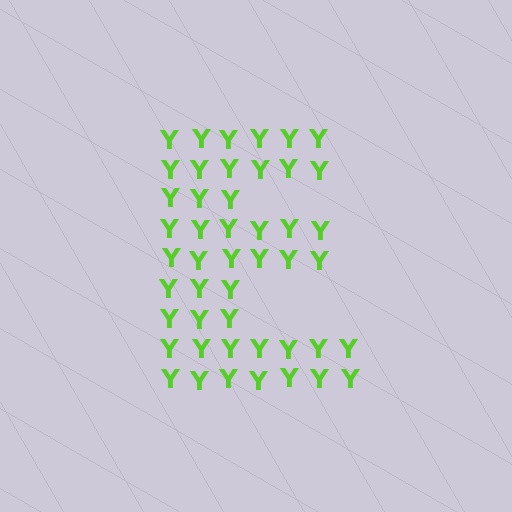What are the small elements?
The small elements are letter Y's.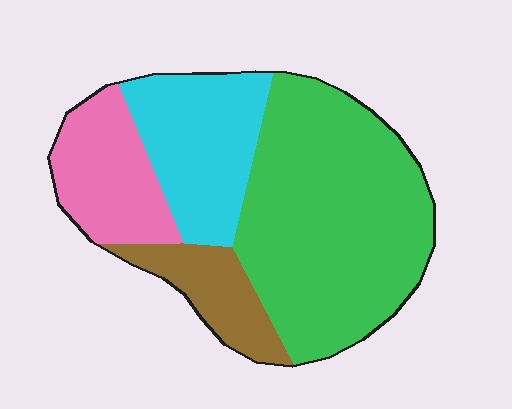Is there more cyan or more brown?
Cyan.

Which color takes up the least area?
Brown, at roughly 10%.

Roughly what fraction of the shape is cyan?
Cyan covers 22% of the shape.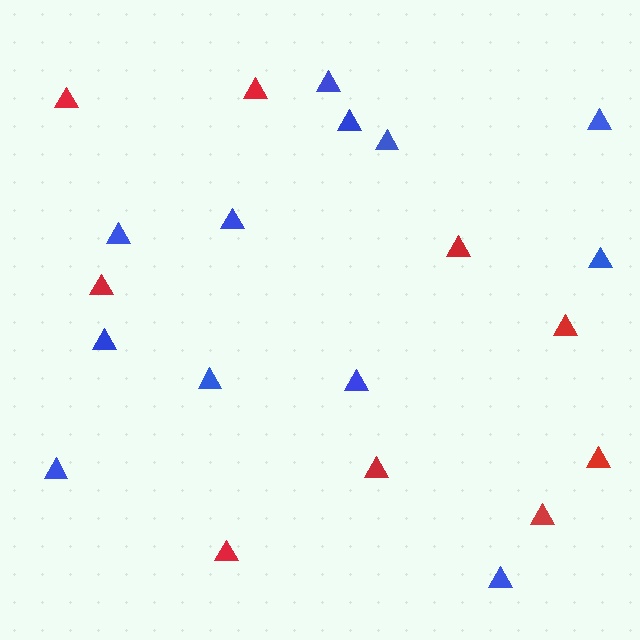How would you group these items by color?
There are 2 groups: one group of blue triangles (12) and one group of red triangles (9).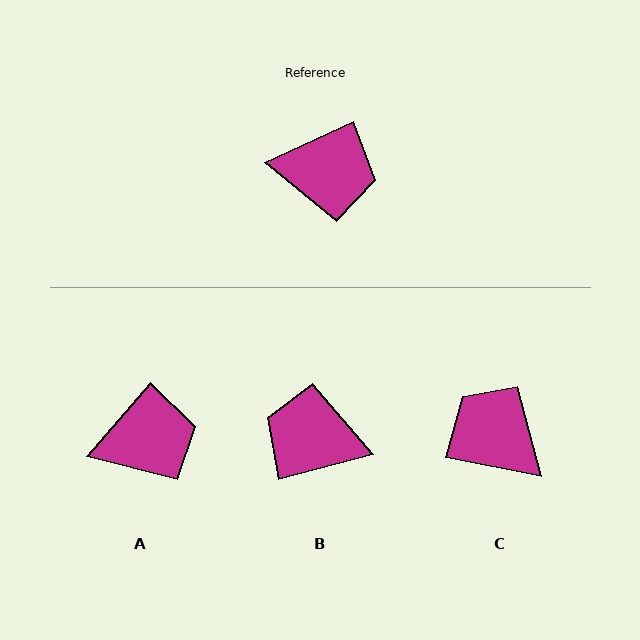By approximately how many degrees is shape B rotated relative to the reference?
Approximately 170 degrees counter-clockwise.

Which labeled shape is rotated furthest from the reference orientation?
B, about 170 degrees away.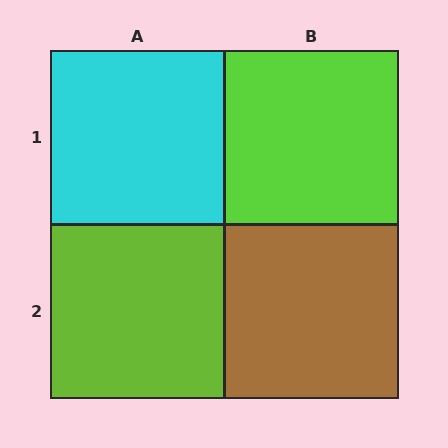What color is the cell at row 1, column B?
Lime.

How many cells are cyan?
1 cell is cyan.